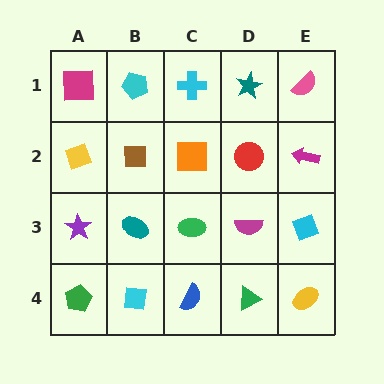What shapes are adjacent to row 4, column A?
A purple star (row 3, column A), a cyan square (row 4, column B).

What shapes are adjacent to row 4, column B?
A teal ellipse (row 3, column B), a green pentagon (row 4, column A), a blue semicircle (row 4, column C).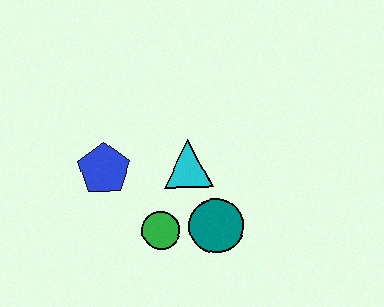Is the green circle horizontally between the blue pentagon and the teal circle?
Yes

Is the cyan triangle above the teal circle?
Yes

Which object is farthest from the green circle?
The blue pentagon is farthest from the green circle.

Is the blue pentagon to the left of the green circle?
Yes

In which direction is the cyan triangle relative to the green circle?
The cyan triangle is above the green circle.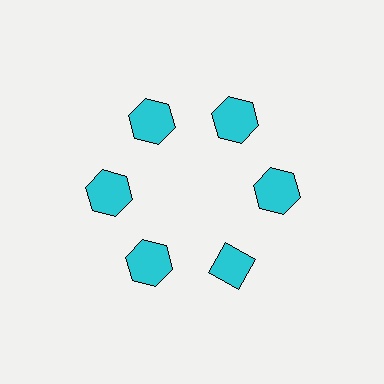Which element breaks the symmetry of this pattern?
The cyan diamond at roughly the 5 o'clock position breaks the symmetry. All other shapes are cyan hexagons.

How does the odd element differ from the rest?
It has a different shape: diamond instead of hexagon.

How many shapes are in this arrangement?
There are 6 shapes arranged in a ring pattern.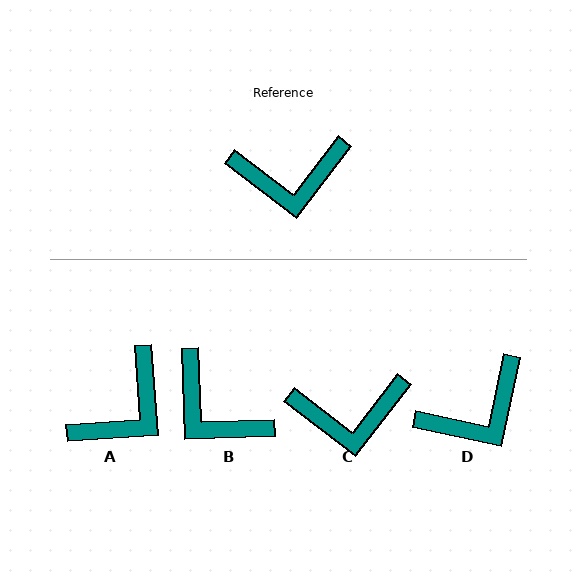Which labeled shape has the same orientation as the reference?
C.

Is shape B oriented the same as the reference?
No, it is off by about 51 degrees.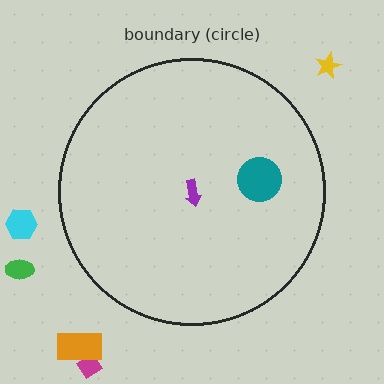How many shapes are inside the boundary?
2 inside, 5 outside.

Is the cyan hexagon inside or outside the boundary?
Outside.